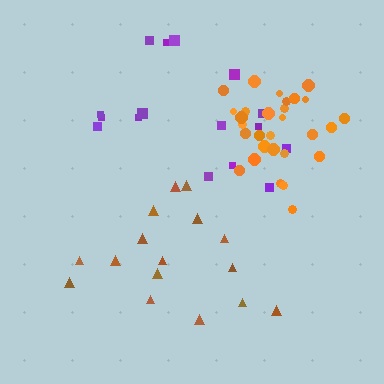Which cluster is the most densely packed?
Orange.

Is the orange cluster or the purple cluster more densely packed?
Orange.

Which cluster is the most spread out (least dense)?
Brown.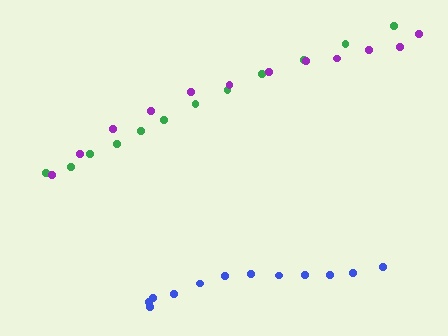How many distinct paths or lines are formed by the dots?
There are 3 distinct paths.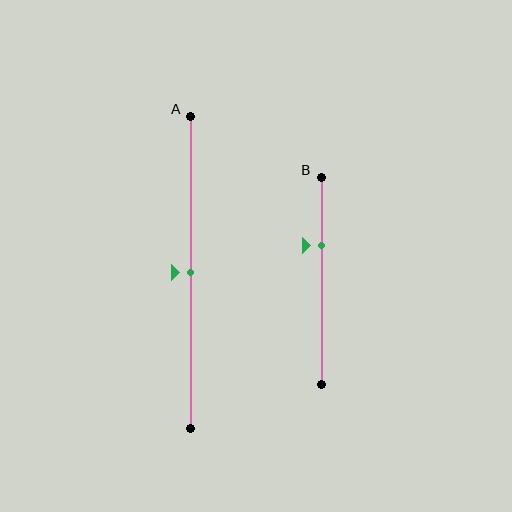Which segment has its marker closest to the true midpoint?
Segment A has its marker closest to the true midpoint.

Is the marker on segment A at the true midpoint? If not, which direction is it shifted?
Yes, the marker on segment A is at the true midpoint.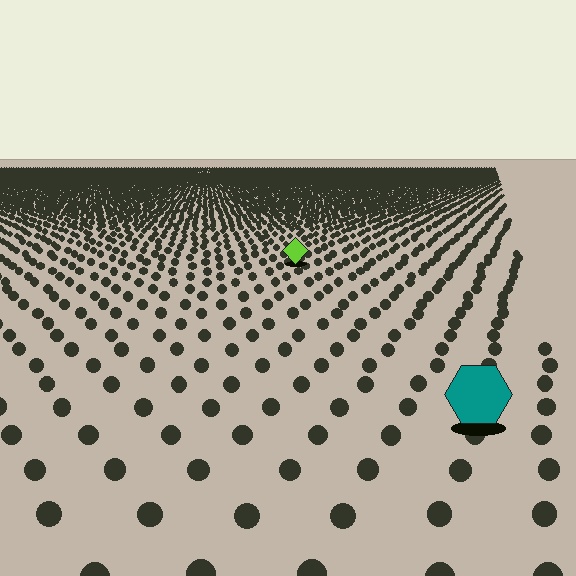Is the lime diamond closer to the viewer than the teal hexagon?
No. The teal hexagon is closer — you can tell from the texture gradient: the ground texture is coarser near it.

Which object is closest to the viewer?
The teal hexagon is closest. The texture marks near it are larger and more spread out.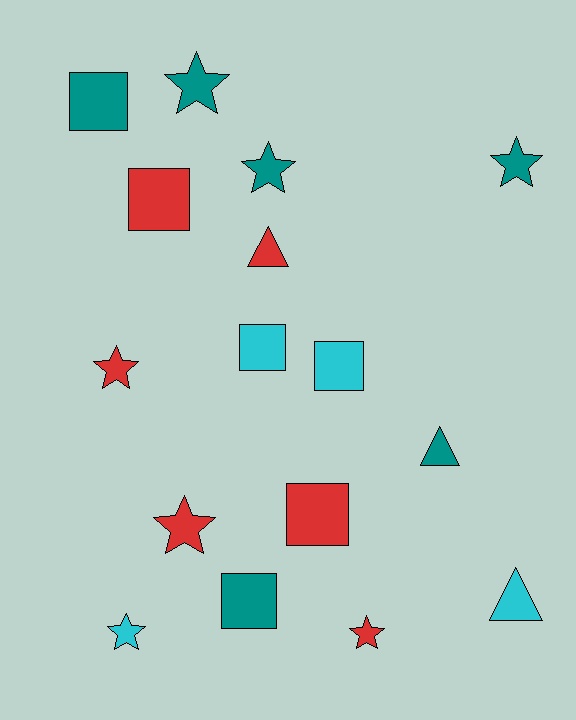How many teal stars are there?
There are 3 teal stars.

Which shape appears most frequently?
Star, with 7 objects.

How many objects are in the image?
There are 16 objects.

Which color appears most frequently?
Teal, with 6 objects.